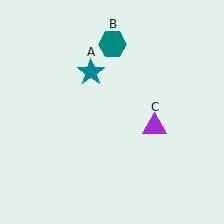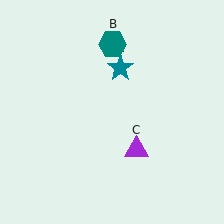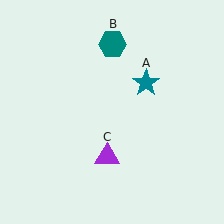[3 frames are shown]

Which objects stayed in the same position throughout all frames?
Teal hexagon (object B) remained stationary.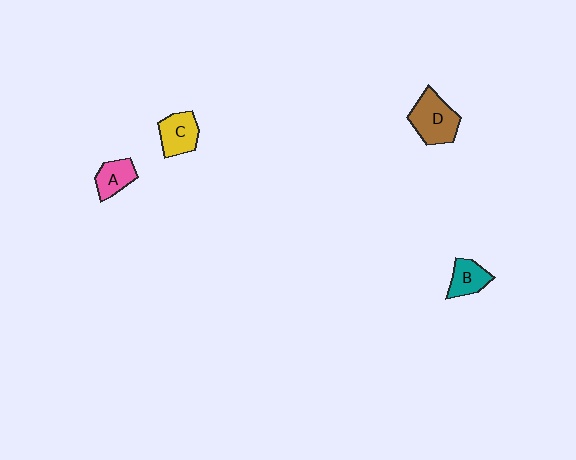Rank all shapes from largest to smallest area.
From largest to smallest: D (brown), C (yellow), B (teal), A (pink).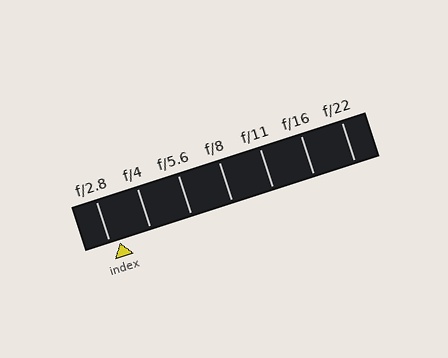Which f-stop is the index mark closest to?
The index mark is closest to f/2.8.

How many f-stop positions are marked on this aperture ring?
There are 7 f-stop positions marked.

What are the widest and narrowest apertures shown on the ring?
The widest aperture shown is f/2.8 and the narrowest is f/22.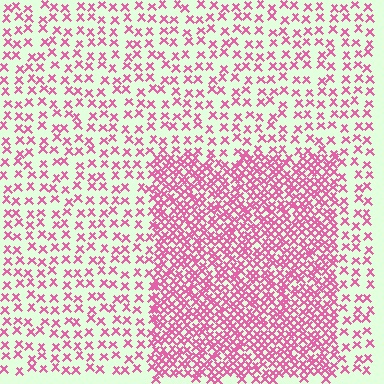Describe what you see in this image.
The image contains small pink elements arranged at two different densities. A rectangle-shaped region is visible where the elements are more densely packed than the surrounding area.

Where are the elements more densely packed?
The elements are more densely packed inside the rectangle boundary.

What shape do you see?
I see a rectangle.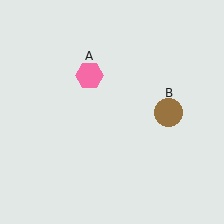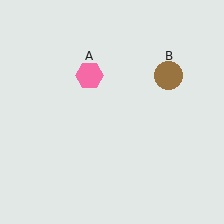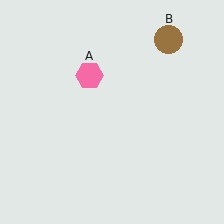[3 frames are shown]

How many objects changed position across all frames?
1 object changed position: brown circle (object B).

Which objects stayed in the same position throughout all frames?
Pink hexagon (object A) remained stationary.